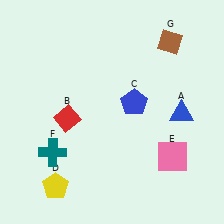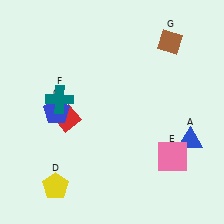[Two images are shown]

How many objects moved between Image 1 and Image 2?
3 objects moved between the two images.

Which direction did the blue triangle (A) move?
The blue triangle (A) moved down.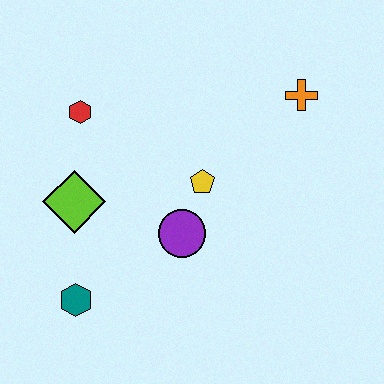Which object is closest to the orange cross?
The yellow pentagon is closest to the orange cross.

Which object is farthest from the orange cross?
The teal hexagon is farthest from the orange cross.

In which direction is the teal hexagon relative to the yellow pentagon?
The teal hexagon is to the left of the yellow pentagon.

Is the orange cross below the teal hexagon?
No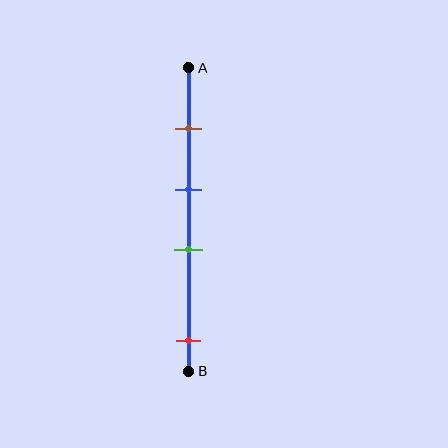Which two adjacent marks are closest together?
The blue and green marks are the closest adjacent pair.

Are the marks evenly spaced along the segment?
No, the marks are not evenly spaced.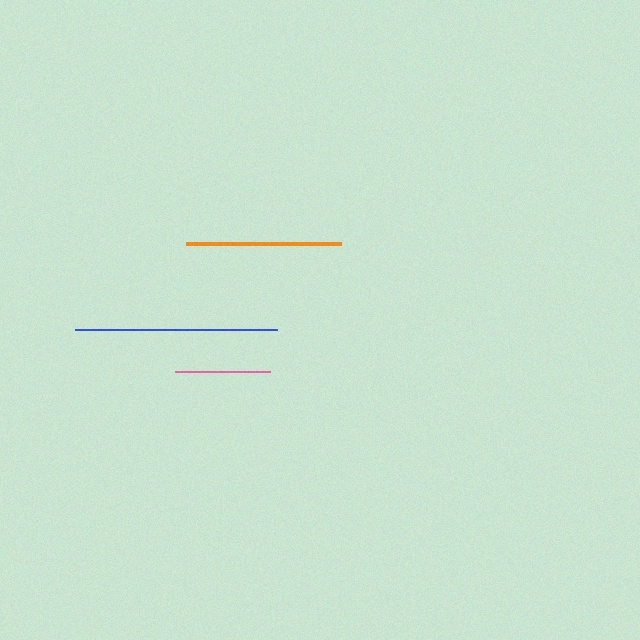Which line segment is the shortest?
The pink line is the shortest at approximately 95 pixels.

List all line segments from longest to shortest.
From longest to shortest: blue, orange, pink.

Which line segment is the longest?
The blue line is the longest at approximately 202 pixels.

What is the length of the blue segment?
The blue segment is approximately 202 pixels long.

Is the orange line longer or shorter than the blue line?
The blue line is longer than the orange line.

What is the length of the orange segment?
The orange segment is approximately 155 pixels long.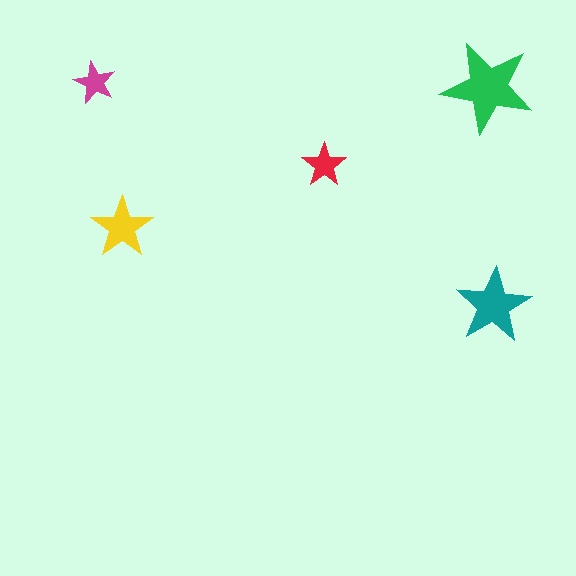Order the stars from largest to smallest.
the green one, the teal one, the yellow one, the red one, the magenta one.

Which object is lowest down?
The teal star is bottommost.